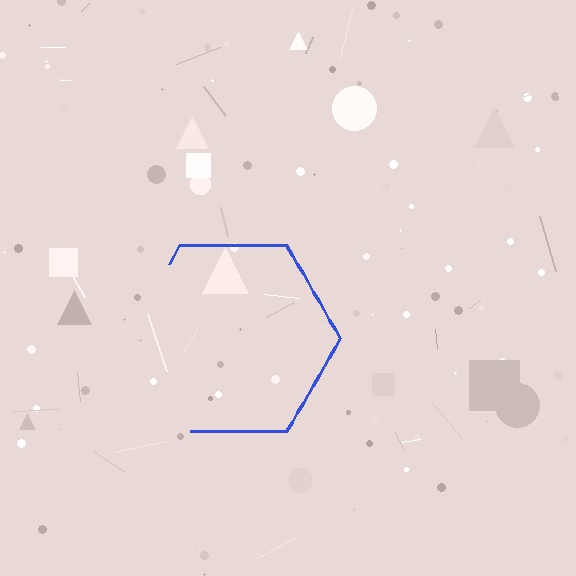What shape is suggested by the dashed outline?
The dashed outline suggests a hexagon.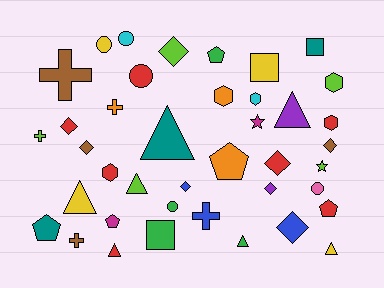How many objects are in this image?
There are 40 objects.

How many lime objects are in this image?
There are 5 lime objects.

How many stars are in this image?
There are 2 stars.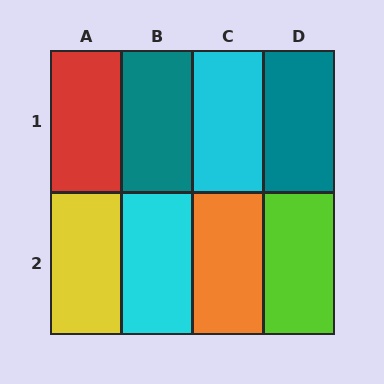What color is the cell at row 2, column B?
Cyan.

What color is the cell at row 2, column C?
Orange.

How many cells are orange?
1 cell is orange.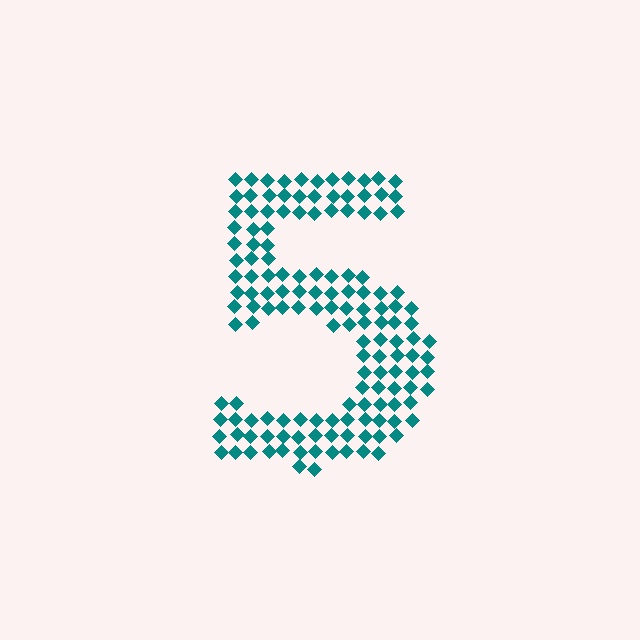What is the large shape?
The large shape is the digit 5.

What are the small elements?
The small elements are diamonds.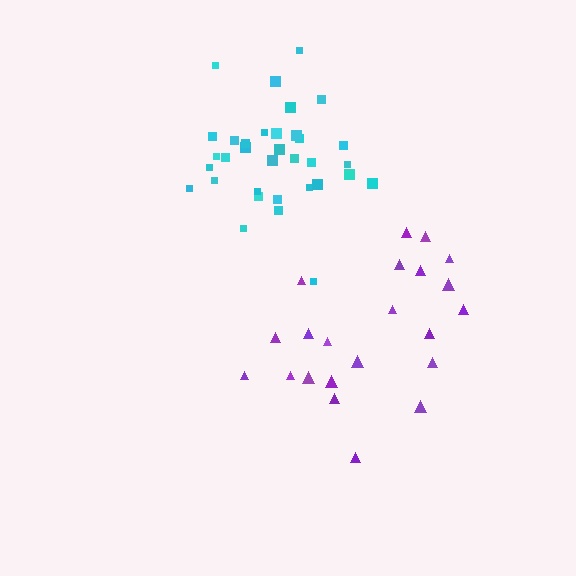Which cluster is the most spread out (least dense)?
Purple.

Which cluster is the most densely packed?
Cyan.